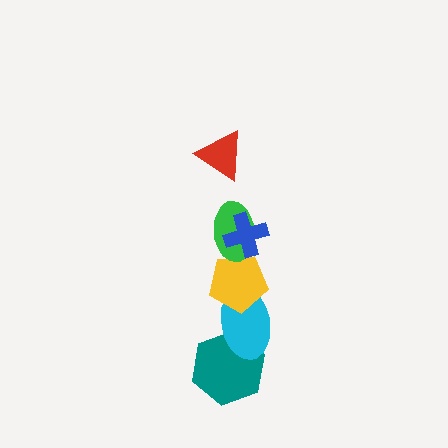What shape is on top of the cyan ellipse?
The yellow pentagon is on top of the cyan ellipse.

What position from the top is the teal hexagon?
The teal hexagon is 6th from the top.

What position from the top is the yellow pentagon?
The yellow pentagon is 4th from the top.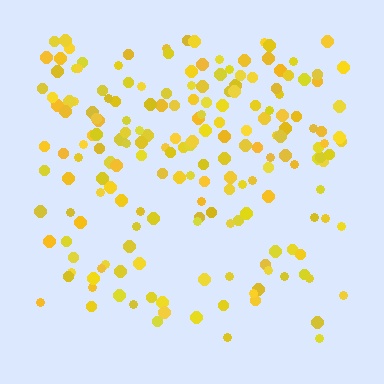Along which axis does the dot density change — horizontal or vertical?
Vertical.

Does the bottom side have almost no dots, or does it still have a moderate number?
Still a moderate number, just noticeably fewer than the top.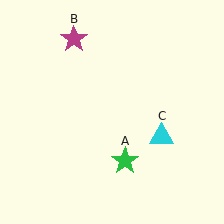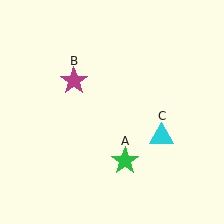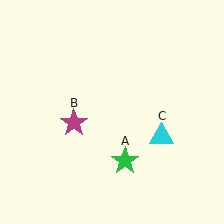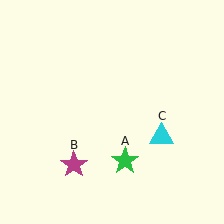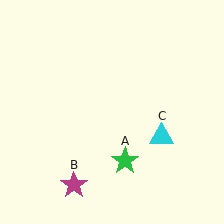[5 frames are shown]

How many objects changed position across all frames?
1 object changed position: magenta star (object B).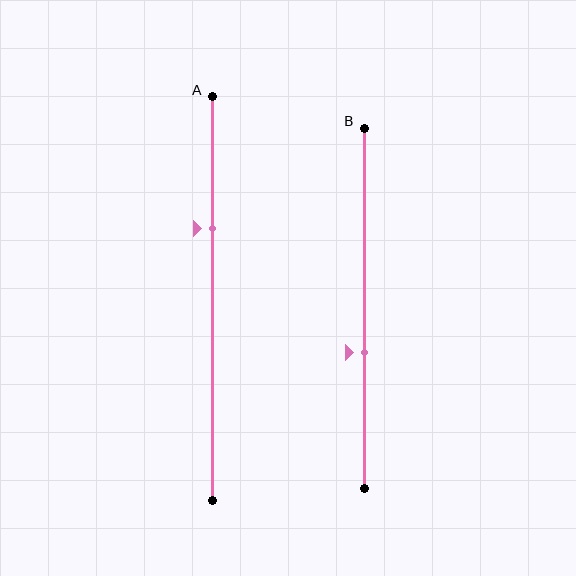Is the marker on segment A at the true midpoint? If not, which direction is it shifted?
No, the marker on segment A is shifted upward by about 17% of the segment length.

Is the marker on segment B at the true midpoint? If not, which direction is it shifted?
No, the marker on segment B is shifted downward by about 12% of the segment length.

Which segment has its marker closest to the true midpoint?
Segment B has its marker closest to the true midpoint.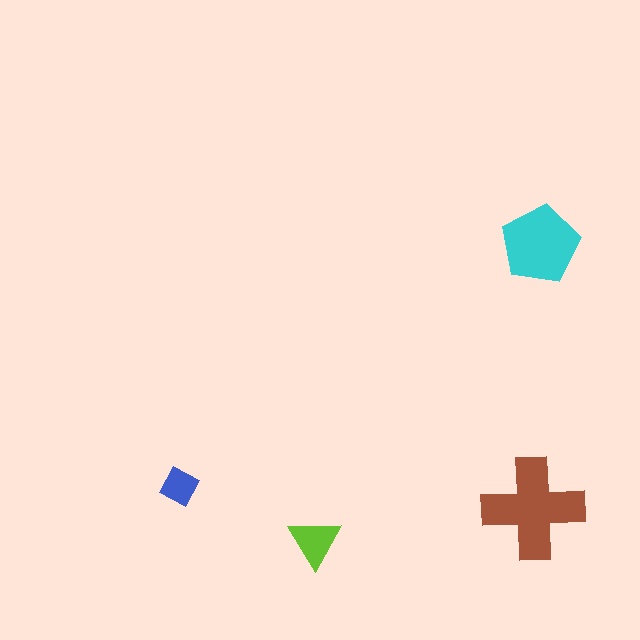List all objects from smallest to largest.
The blue square, the lime triangle, the cyan pentagon, the brown cross.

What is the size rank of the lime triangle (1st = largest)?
3rd.